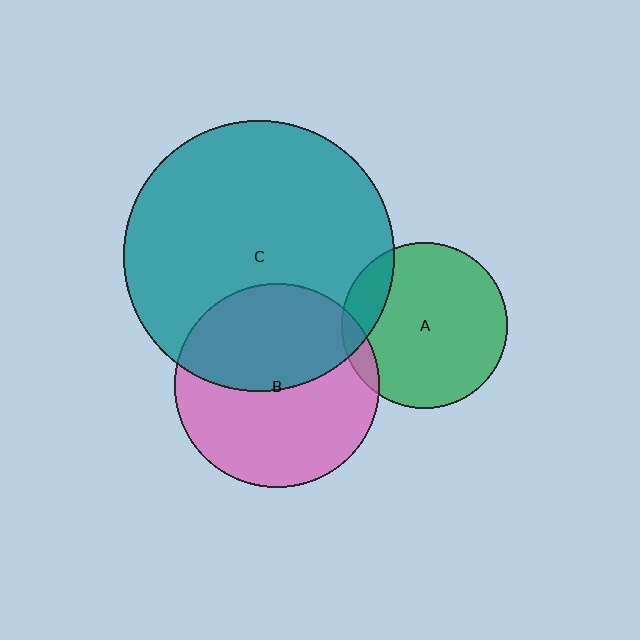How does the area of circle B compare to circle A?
Approximately 1.5 times.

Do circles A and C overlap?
Yes.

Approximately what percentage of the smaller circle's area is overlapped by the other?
Approximately 15%.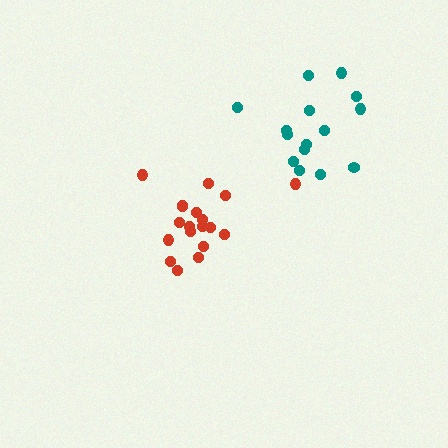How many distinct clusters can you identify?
There are 2 distinct clusters.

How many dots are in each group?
Group 1: 19 dots, Group 2: 15 dots (34 total).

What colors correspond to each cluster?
The clusters are colored: red, teal.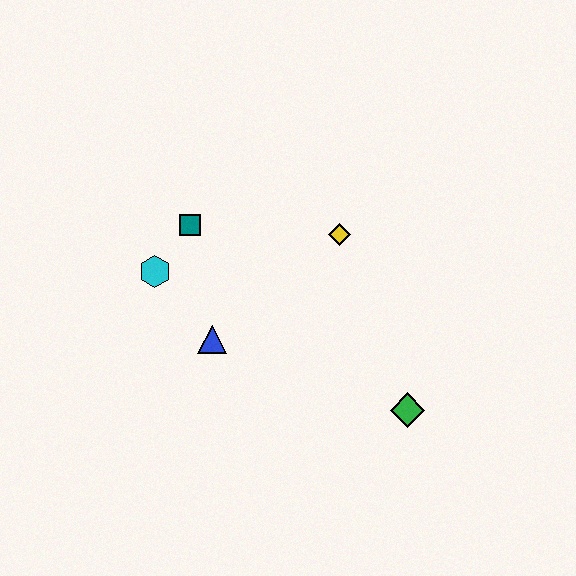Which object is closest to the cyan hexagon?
The teal square is closest to the cyan hexagon.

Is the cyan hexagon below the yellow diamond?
Yes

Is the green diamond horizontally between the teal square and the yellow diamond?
No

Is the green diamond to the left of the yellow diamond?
No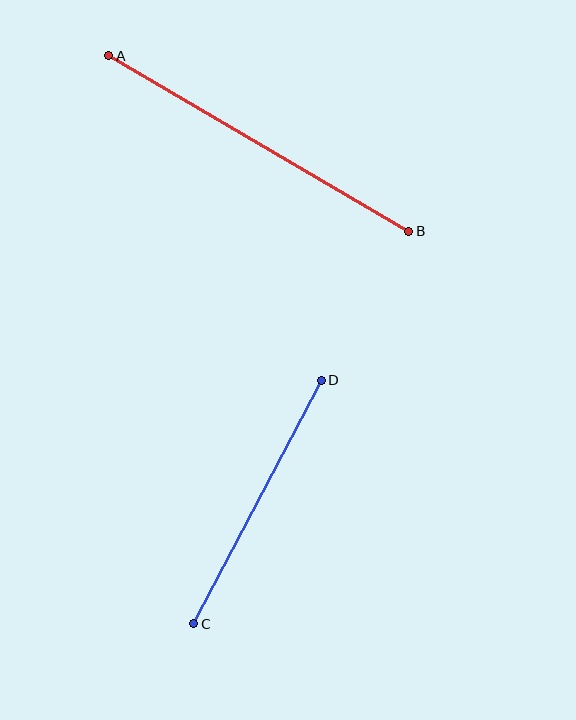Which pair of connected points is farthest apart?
Points A and B are farthest apart.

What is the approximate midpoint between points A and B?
The midpoint is at approximately (259, 144) pixels.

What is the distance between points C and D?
The distance is approximately 275 pixels.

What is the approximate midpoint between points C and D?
The midpoint is at approximately (258, 502) pixels.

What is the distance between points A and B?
The distance is approximately 347 pixels.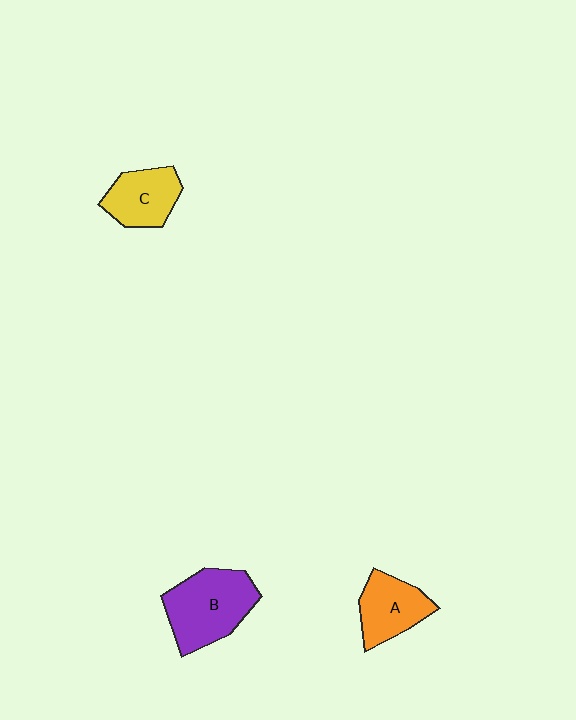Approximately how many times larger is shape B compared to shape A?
Approximately 1.5 times.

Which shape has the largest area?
Shape B (purple).